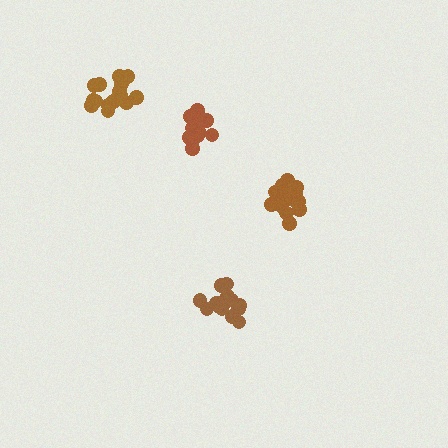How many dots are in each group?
Group 1: 17 dots, Group 2: 12 dots, Group 3: 16 dots, Group 4: 15 dots (60 total).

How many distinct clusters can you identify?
There are 4 distinct clusters.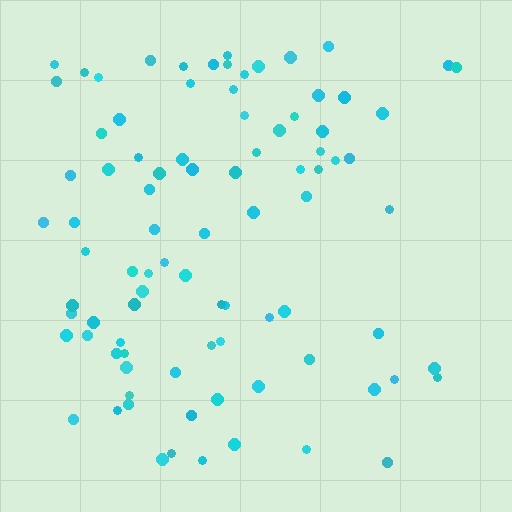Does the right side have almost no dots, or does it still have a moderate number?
Still a moderate number, just noticeably fewer than the left.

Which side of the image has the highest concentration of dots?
The left.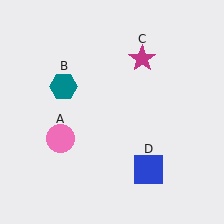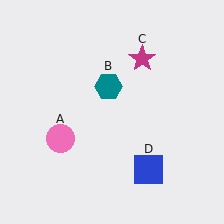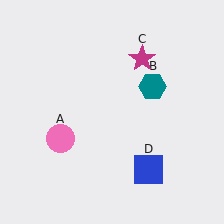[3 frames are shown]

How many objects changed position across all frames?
1 object changed position: teal hexagon (object B).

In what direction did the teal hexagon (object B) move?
The teal hexagon (object B) moved right.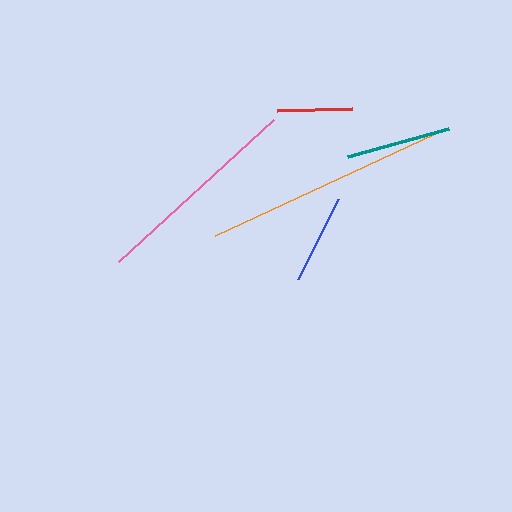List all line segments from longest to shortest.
From longest to shortest: orange, pink, teal, blue, red.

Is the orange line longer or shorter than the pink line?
The orange line is longer than the pink line.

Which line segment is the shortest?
The red line is the shortest at approximately 75 pixels.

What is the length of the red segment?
The red segment is approximately 75 pixels long.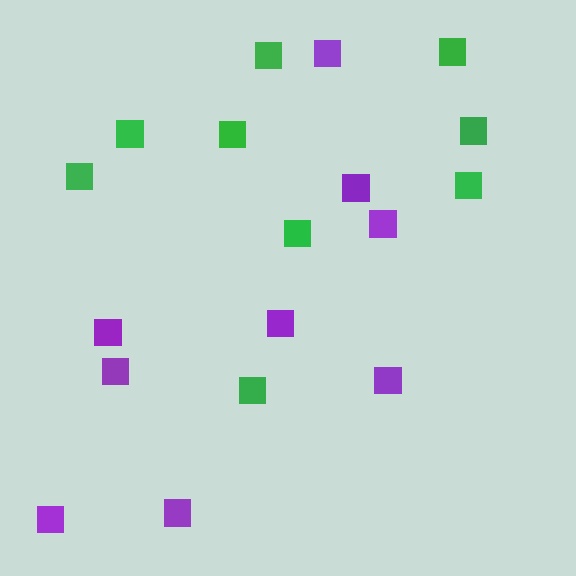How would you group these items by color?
There are 2 groups: one group of green squares (9) and one group of purple squares (9).